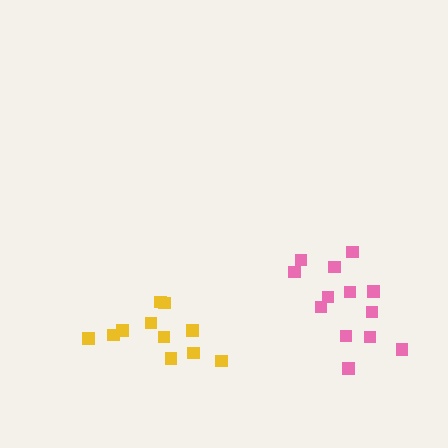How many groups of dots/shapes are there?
There are 2 groups.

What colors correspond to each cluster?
The clusters are colored: pink, yellow.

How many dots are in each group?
Group 1: 13 dots, Group 2: 11 dots (24 total).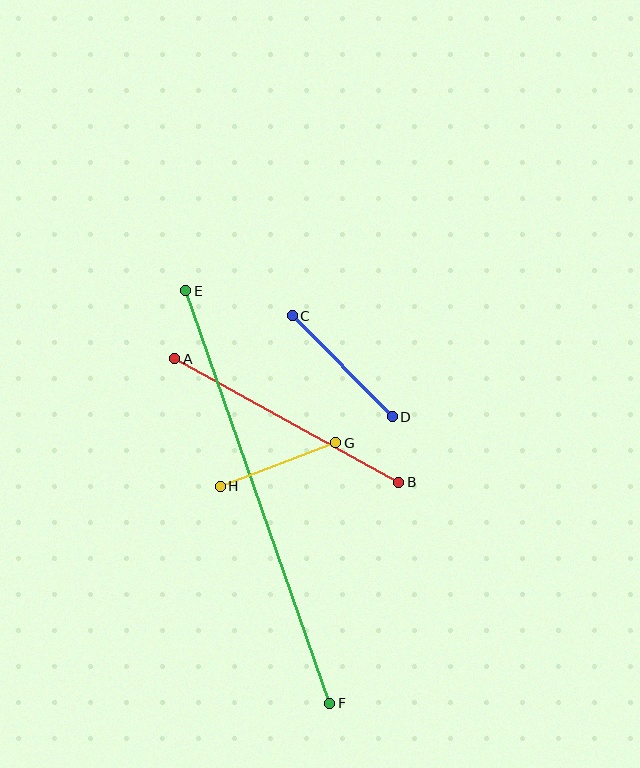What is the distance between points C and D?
The distance is approximately 142 pixels.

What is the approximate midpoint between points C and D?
The midpoint is at approximately (342, 366) pixels.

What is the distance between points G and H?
The distance is approximately 124 pixels.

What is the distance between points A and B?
The distance is approximately 256 pixels.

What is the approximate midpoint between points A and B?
The midpoint is at approximately (287, 421) pixels.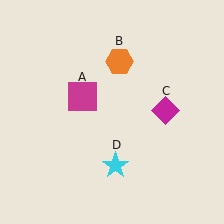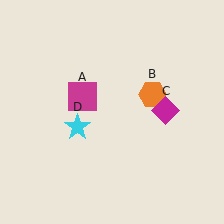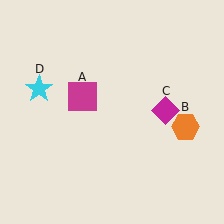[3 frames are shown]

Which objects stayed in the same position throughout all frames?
Magenta square (object A) and magenta diamond (object C) remained stationary.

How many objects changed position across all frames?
2 objects changed position: orange hexagon (object B), cyan star (object D).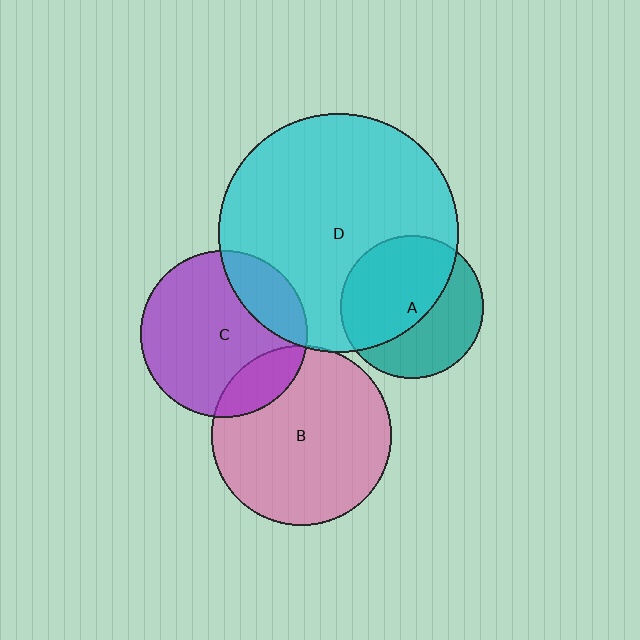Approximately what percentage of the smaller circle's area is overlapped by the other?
Approximately 55%.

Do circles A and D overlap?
Yes.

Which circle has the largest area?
Circle D (cyan).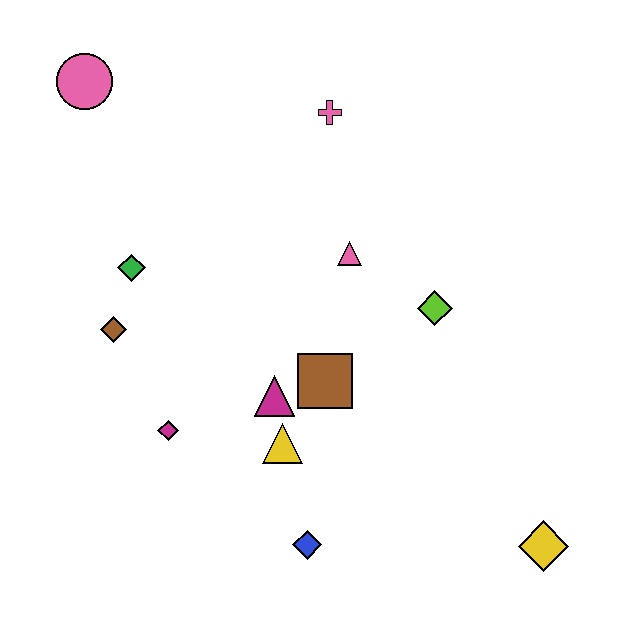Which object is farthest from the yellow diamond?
The pink circle is farthest from the yellow diamond.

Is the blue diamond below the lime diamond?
Yes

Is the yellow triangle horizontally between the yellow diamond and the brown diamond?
Yes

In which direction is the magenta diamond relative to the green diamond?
The magenta diamond is below the green diamond.